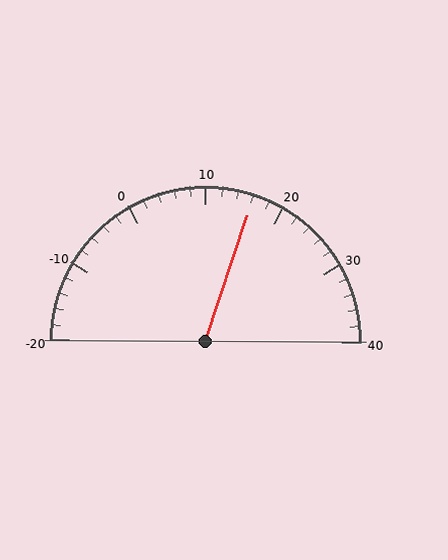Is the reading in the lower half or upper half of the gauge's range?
The reading is in the upper half of the range (-20 to 40).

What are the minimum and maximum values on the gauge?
The gauge ranges from -20 to 40.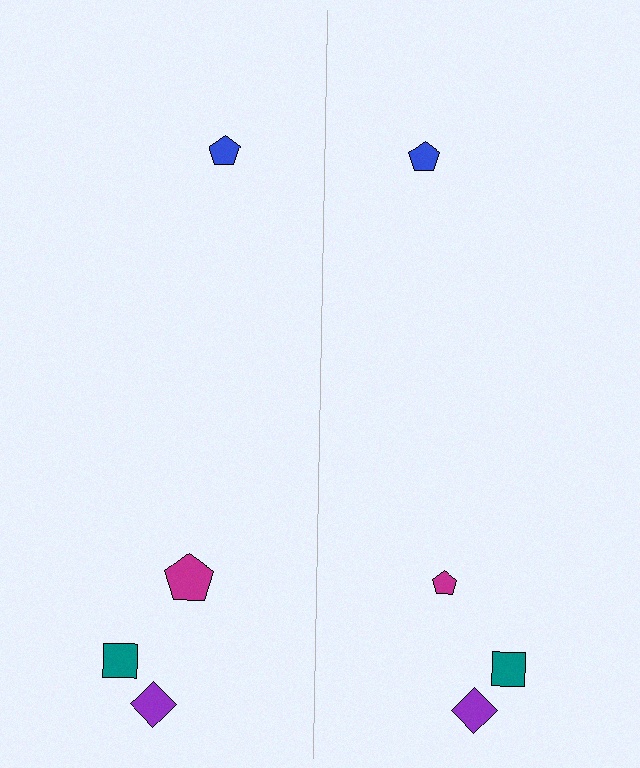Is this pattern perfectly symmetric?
No, the pattern is not perfectly symmetric. The magenta pentagon on the right side has a different size than its mirror counterpart.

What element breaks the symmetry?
The magenta pentagon on the right side has a different size than its mirror counterpart.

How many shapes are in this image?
There are 8 shapes in this image.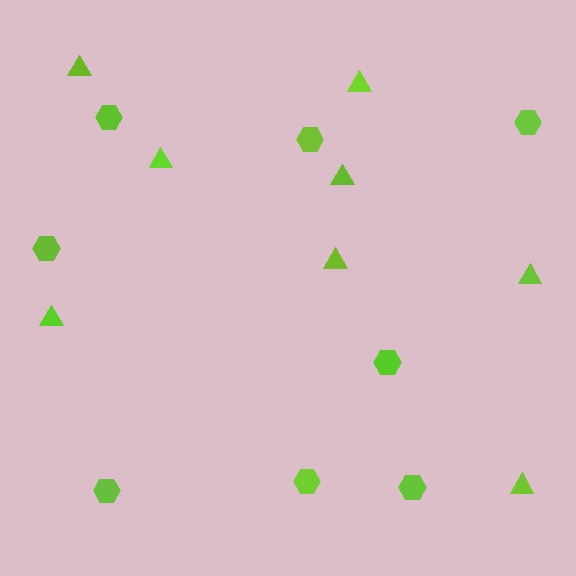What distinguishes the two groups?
There are 2 groups: one group of triangles (8) and one group of hexagons (8).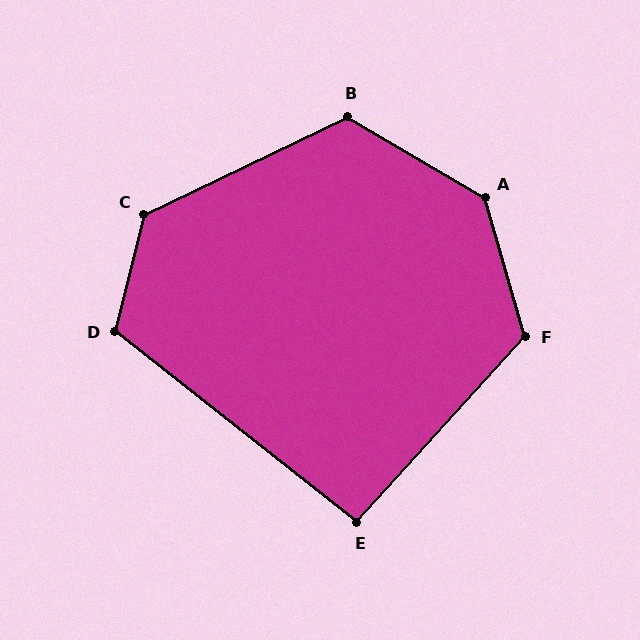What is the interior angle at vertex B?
Approximately 124 degrees (obtuse).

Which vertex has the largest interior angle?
A, at approximately 137 degrees.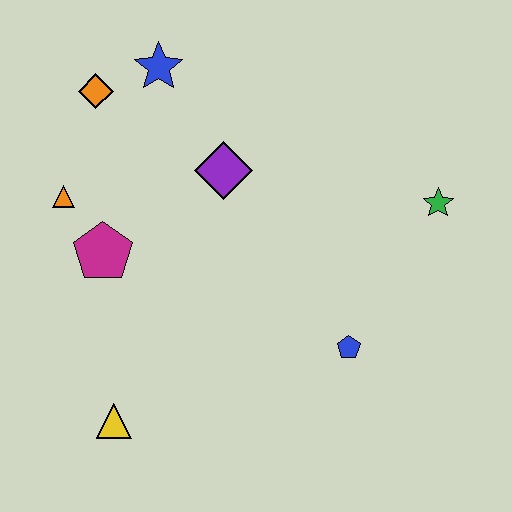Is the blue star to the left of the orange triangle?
No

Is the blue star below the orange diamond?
No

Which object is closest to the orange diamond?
The blue star is closest to the orange diamond.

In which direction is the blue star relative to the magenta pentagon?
The blue star is above the magenta pentagon.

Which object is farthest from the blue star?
The yellow triangle is farthest from the blue star.